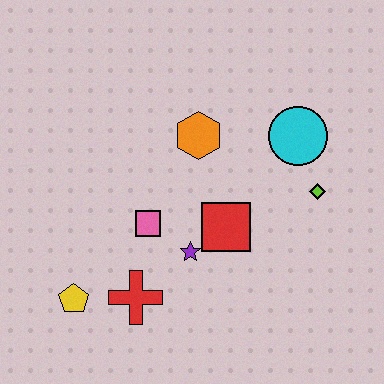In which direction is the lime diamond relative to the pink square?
The lime diamond is to the right of the pink square.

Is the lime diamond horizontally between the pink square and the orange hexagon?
No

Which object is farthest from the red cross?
The cyan circle is farthest from the red cross.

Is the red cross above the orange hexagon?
No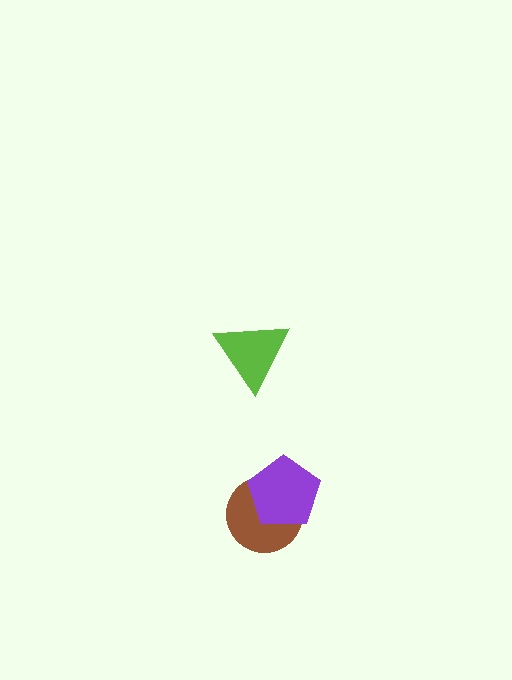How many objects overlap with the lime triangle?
0 objects overlap with the lime triangle.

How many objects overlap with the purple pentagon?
1 object overlaps with the purple pentagon.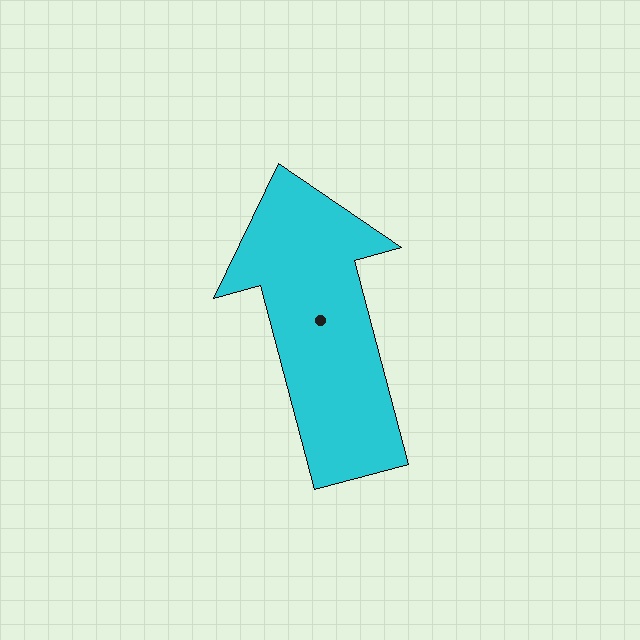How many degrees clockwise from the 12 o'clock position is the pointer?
Approximately 345 degrees.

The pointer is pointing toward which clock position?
Roughly 12 o'clock.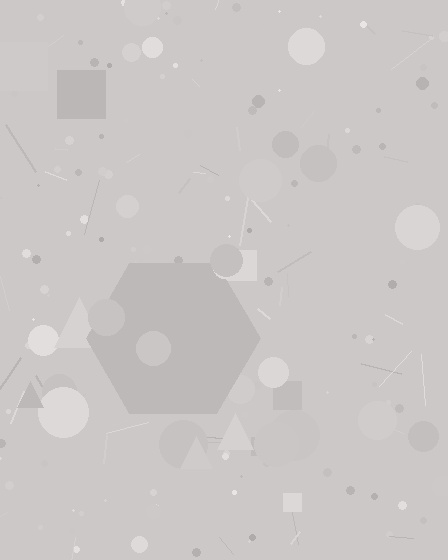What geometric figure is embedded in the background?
A hexagon is embedded in the background.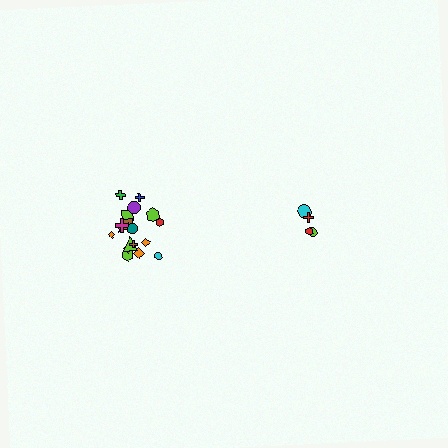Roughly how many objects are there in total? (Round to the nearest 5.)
Roughly 20 objects in total.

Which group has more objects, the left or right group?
The left group.